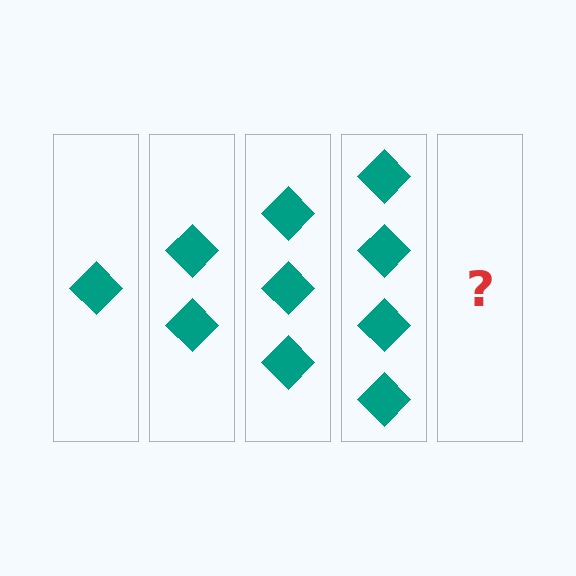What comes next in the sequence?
The next element should be 5 diamonds.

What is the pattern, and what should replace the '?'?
The pattern is that each step adds one more diamond. The '?' should be 5 diamonds.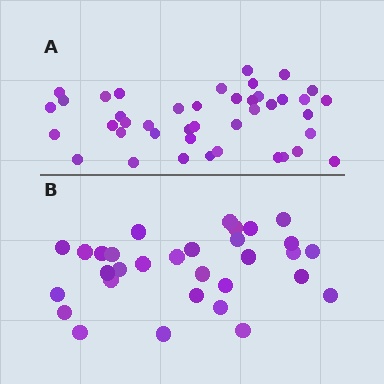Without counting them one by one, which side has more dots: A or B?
Region A (the top region) has more dots.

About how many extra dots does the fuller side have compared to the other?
Region A has roughly 12 or so more dots than region B.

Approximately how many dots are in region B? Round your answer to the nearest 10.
About 30 dots. (The exact count is 31, which rounds to 30.)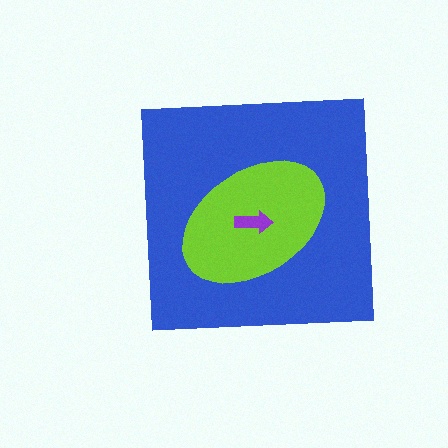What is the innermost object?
The purple arrow.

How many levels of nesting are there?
3.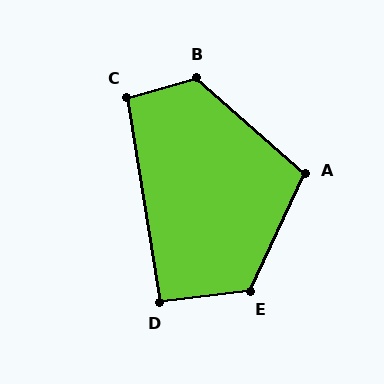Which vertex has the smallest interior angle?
D, at approximately 92 degrees.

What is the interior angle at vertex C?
Approximately 97 degrees (obtuse).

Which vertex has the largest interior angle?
E, at approximately 122 degrees.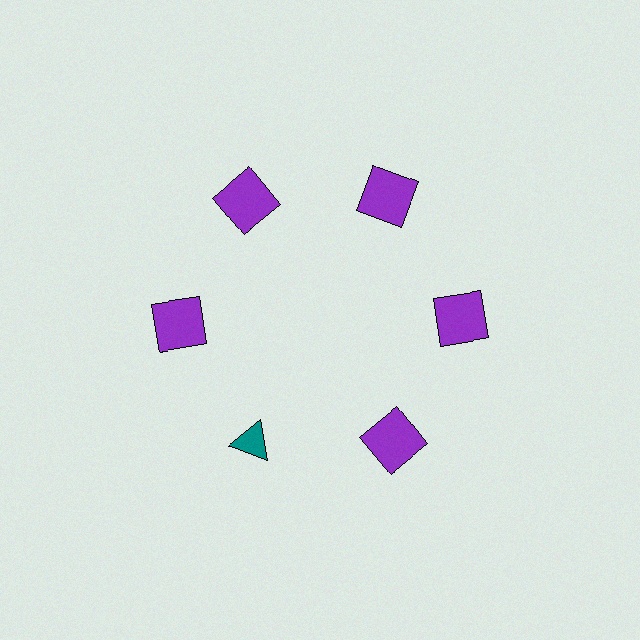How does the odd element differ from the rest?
It differs in both color (teal instead of purple) and shape (triangle instead of square).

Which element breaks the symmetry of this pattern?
The teal triangle at roughly the 7 o'clock position breaks the symmetry. All other shapes are purple squares.